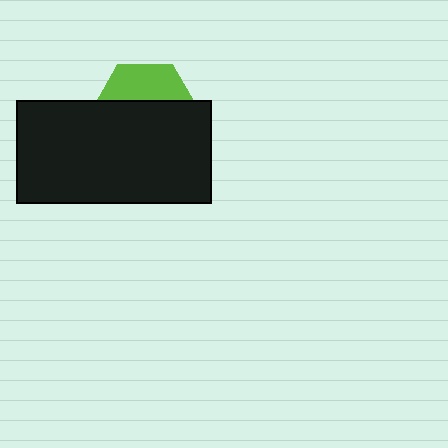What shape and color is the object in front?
The object in front is a black rectangle.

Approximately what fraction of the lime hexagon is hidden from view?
Roughly 66% of the lime hexagon is hidden behind the black rectangle.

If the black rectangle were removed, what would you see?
You would see the complete lime hexagon.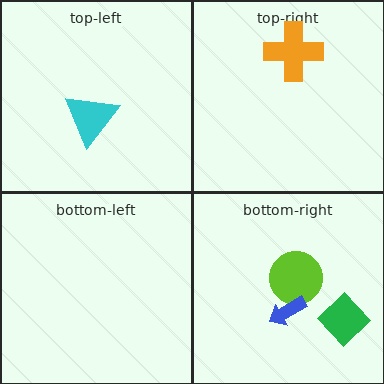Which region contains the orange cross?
The top-right region.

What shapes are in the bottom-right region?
The lime circle, the blue arrow, the green diamond.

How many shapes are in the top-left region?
1.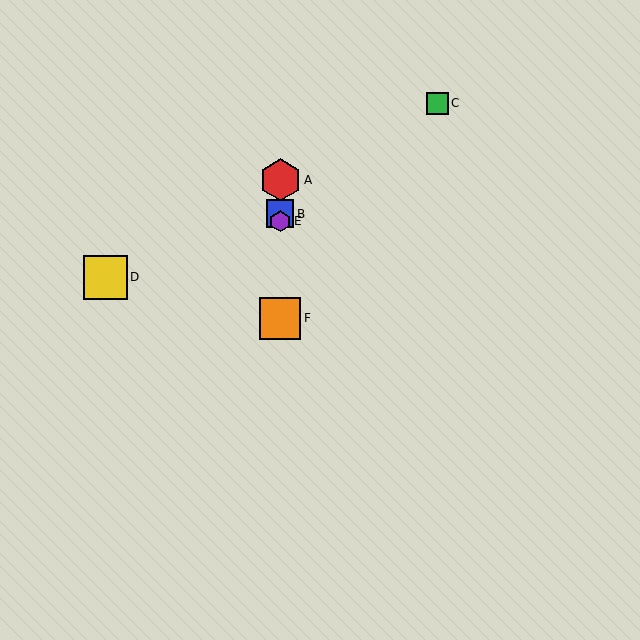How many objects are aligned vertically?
4 objects (A, B, E, F) are aligned vertically.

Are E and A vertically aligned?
Yes, both are at x≈280.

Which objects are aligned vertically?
Objects A, B, E, F are aligned vertically.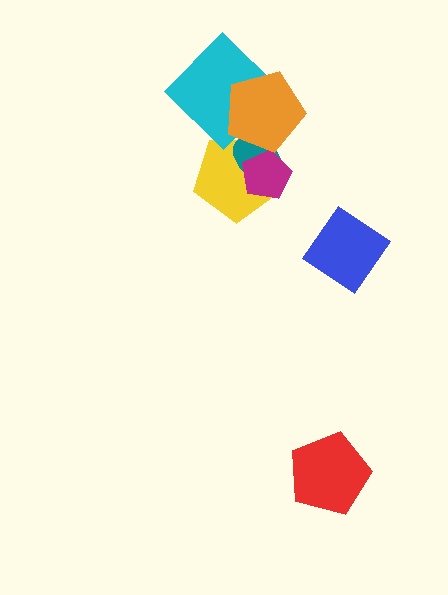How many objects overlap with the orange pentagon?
3 objects overlap with the orange pentagon.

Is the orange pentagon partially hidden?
No, no other shape covers it.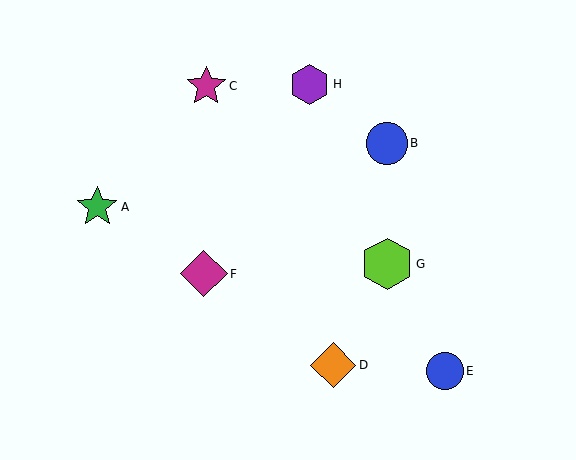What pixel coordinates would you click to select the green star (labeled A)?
Click at (97, 207) to select the green star A.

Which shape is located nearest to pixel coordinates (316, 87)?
The purple hexagon (labeled H) at (310, 84) is nearest to that location.